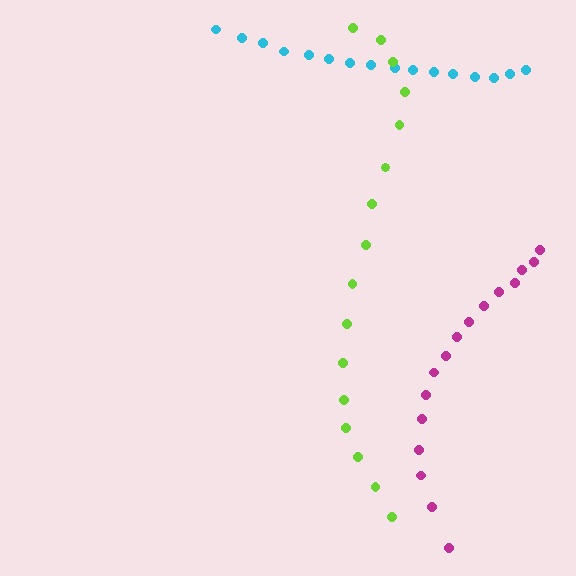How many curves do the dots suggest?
There are 3 distinct paths.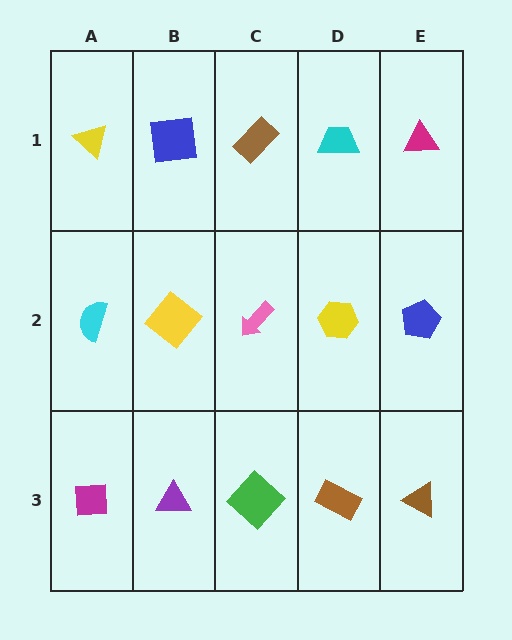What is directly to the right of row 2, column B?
A pink arrow.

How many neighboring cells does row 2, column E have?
3.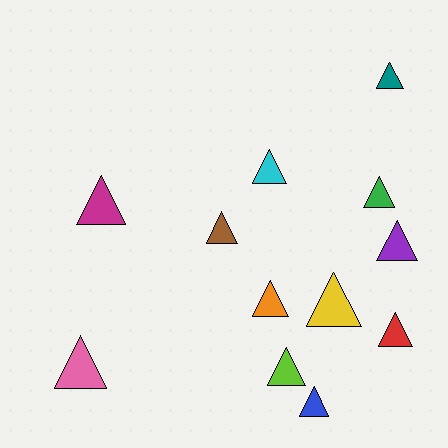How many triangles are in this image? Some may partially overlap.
There are 12 triangles.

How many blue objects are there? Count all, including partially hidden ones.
There is 1 blue object.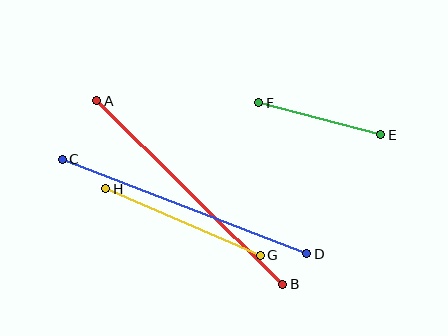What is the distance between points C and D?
The distance is approximately 263 pixels.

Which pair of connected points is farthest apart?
Points C and D are farthest apart.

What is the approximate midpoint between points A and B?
The midpoint is at approximately (190, 192) pixels.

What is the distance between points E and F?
The distance is approximately 126 pixels.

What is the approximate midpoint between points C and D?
The midpoint is at approximately (185, 207) pixels.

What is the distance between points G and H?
The distance is approximately 168 pixels.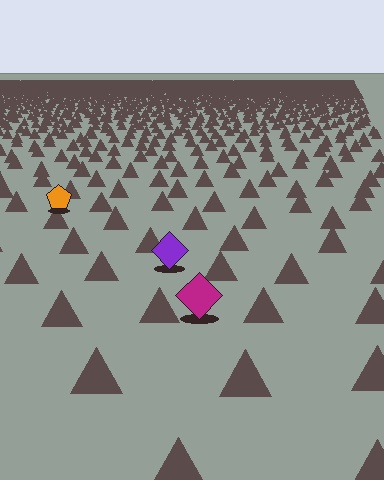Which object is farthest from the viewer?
The orange pentagon is farthest from the viewer. It appears smaller and the ground texture around it is denser.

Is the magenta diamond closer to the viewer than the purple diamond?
Yes. The magenta diamond is closer — you can tell from the texture gradient: the ground texture is coarser near it.